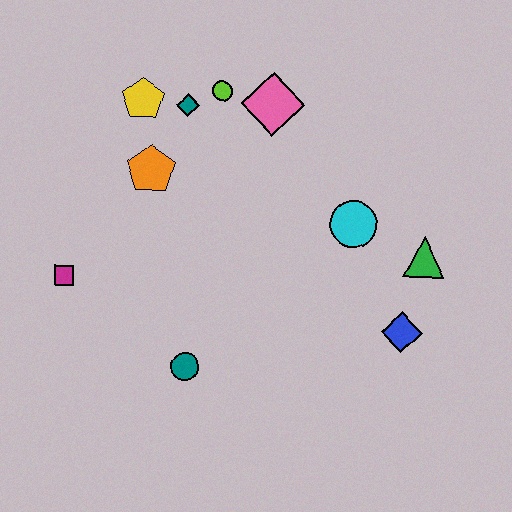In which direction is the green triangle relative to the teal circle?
The green triangle is to the right of the teal circle.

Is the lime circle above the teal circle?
Yes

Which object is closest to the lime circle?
The teal diamond is closest to the lime circle.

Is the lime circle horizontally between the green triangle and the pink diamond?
No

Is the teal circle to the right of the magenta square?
Yes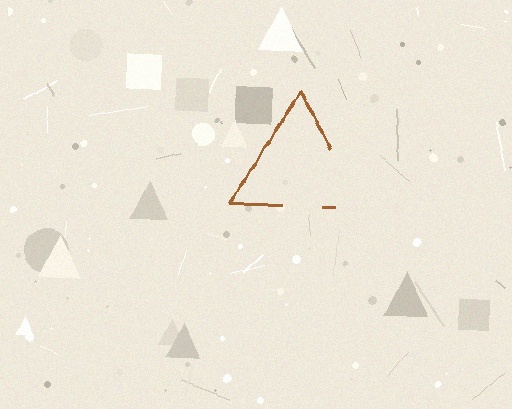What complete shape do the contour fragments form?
The contour fragments form a triangle.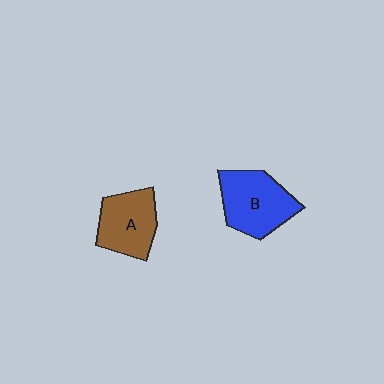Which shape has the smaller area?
Shape A (brown).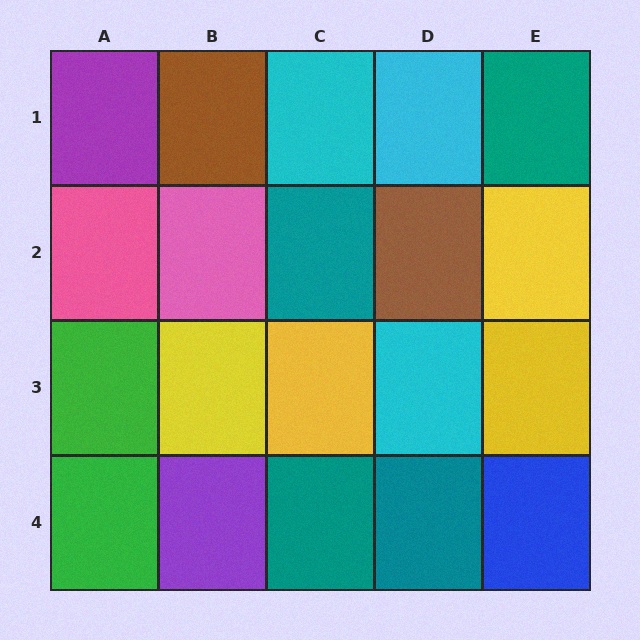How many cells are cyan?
3 cells are cyan.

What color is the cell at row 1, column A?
Purple.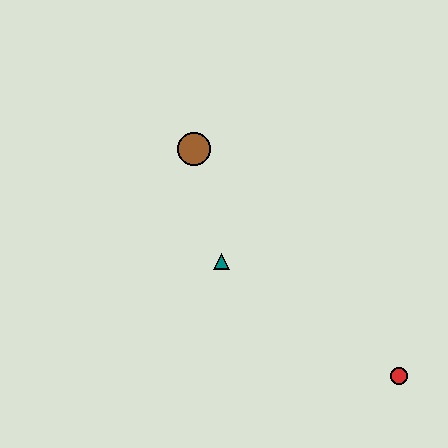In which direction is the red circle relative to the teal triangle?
The red circle is to the right of the teal triangle.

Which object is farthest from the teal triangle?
The red circle is farthest from the teal triangle.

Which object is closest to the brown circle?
The teal triangle is closest to the brown circle.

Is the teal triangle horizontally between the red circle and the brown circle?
Yes